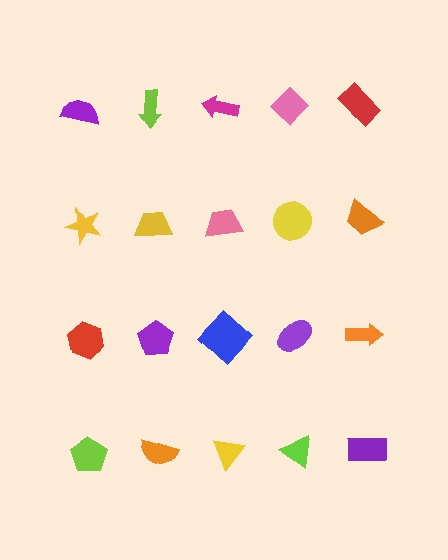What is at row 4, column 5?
A purple rectangle.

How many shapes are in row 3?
5 shapes.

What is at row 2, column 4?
A yellow circle.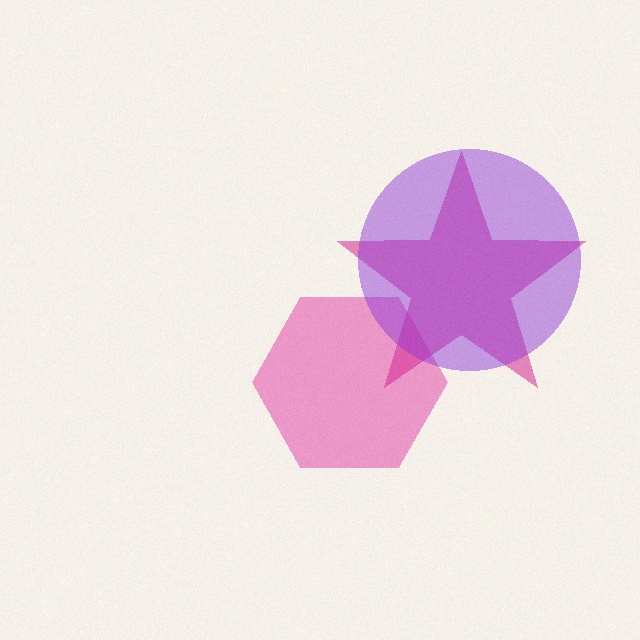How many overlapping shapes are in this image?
There are 3 overlapping shapes in the image.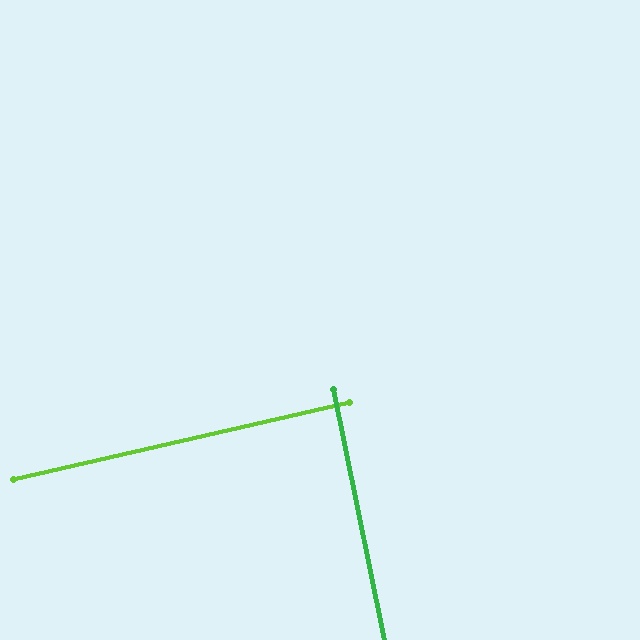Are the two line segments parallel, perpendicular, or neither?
Perpendicular — they meet at approximately 89°.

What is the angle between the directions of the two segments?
Approximately 89 degrees.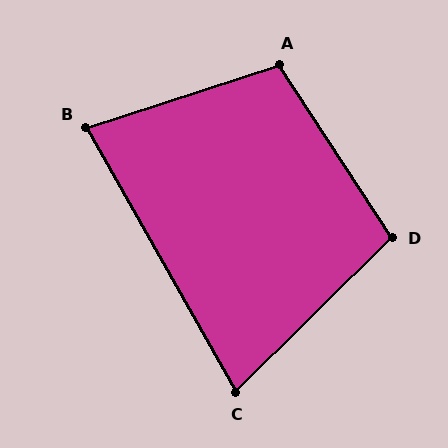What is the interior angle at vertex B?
Approximately 78 degrees (acute).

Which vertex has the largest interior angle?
A, at approximately 105 degrees.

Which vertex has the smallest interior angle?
C, at approximately 75 degrees.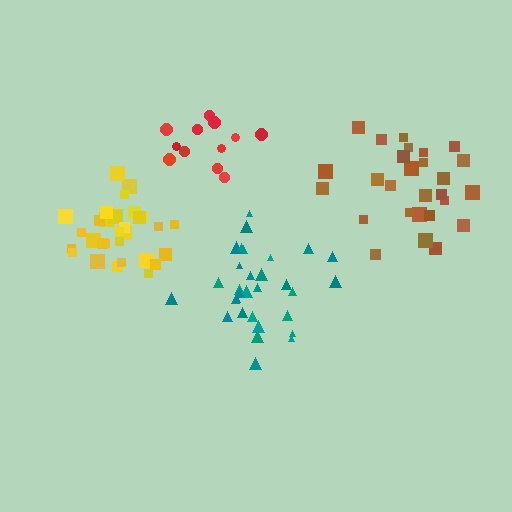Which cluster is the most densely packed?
Yellow.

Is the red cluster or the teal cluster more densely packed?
Teal.